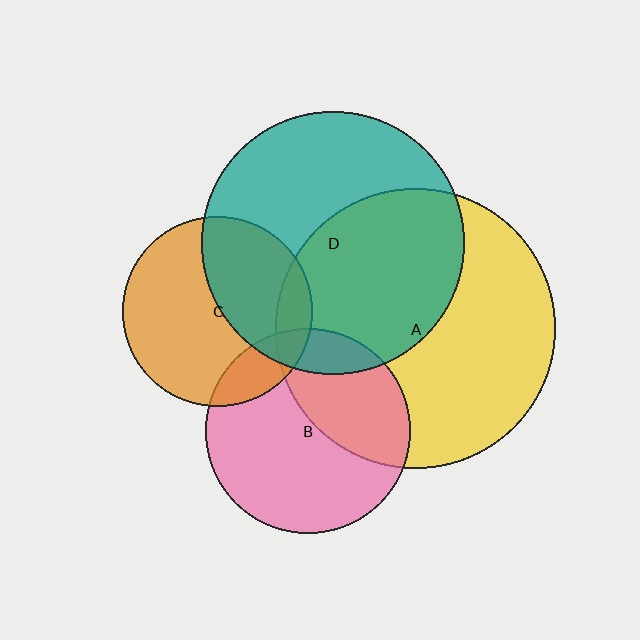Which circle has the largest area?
Circle A (yellow).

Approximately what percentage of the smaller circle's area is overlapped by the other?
Approximately 35%.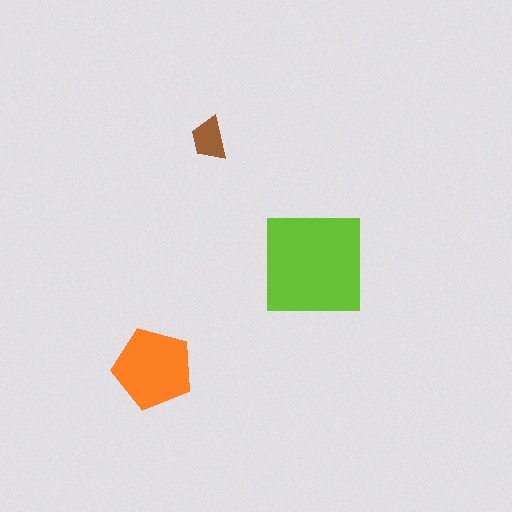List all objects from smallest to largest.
The brown trapezoid, the orange pentagon, the lime square.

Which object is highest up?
The brown trapezoid is topmost.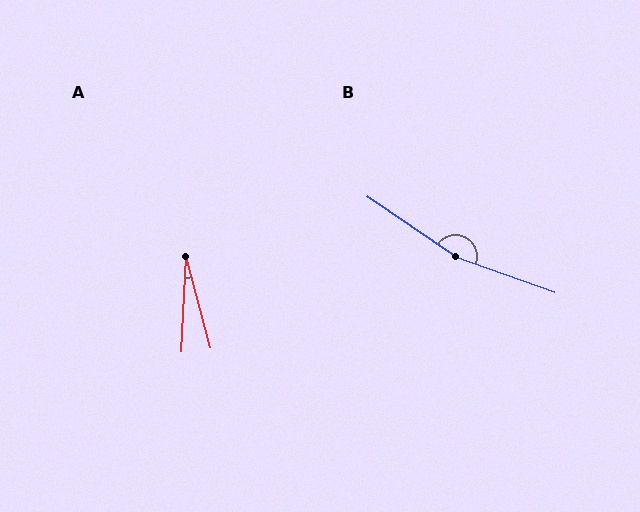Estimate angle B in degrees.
Approximately 165 degrees.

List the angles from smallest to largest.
A (18°), B (165°).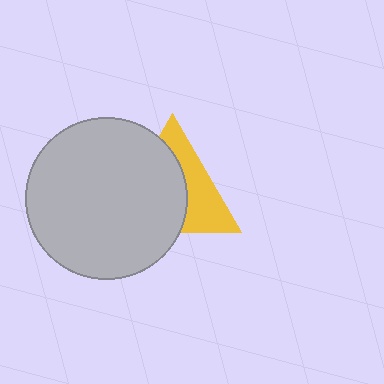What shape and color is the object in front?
The object in front is a light gray circle.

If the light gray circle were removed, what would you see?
You would see the complete yellow triangle.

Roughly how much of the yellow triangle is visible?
A small part of it is visible (roughly 42%).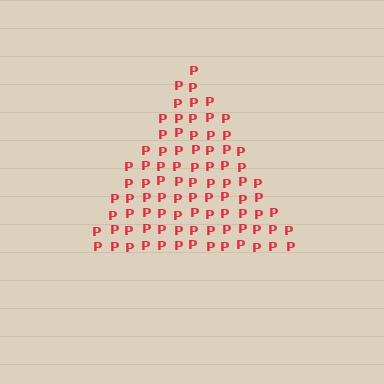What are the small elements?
The small elements are letter P's.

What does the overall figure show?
The overall figure shows a triangle.